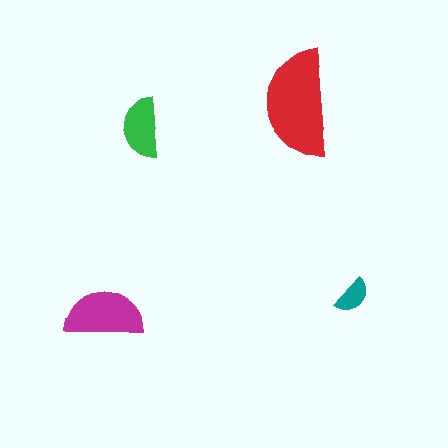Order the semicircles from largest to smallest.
the red one, the magenta one, the green one, the teal one.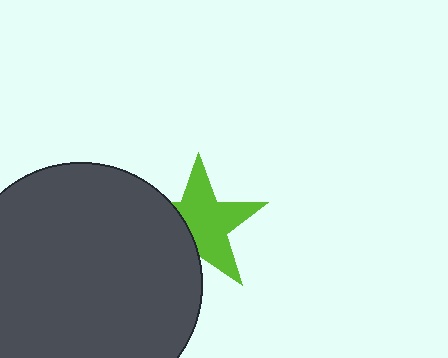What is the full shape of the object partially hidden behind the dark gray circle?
The partially hidden object is a lime star.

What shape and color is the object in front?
The object in front is a dark gray circle.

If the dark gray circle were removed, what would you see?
You would see the complete lime star.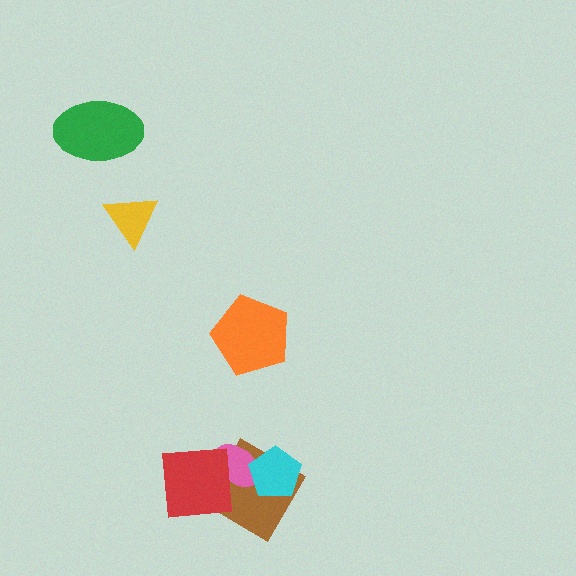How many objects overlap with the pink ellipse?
3 objects overlap with the pink ellipse.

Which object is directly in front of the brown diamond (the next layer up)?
The pink ellipse is directly in front of the brown diamond.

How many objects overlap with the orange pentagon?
0 objects overlap with the orange pentagon.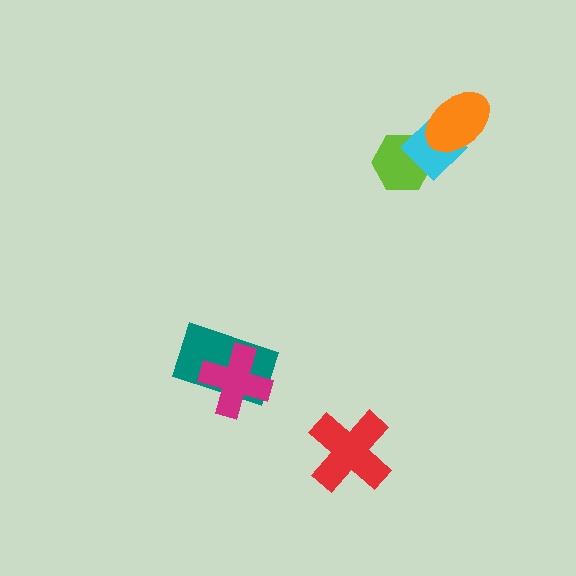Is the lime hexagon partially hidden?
Yes, it is partially covered by another shape.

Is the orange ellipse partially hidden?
No, no other shape covers it.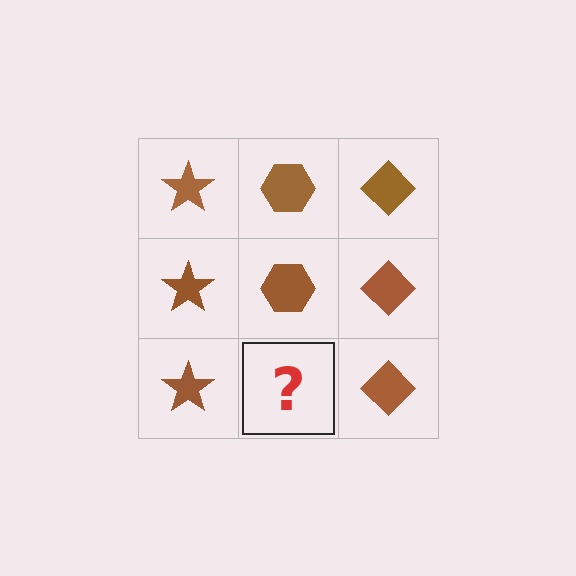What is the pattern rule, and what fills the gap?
The rule is that each column has a consistent shape. The gap should be filled with a brown hexagon.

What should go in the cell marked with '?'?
The missing cell should contain a brown hexagon.